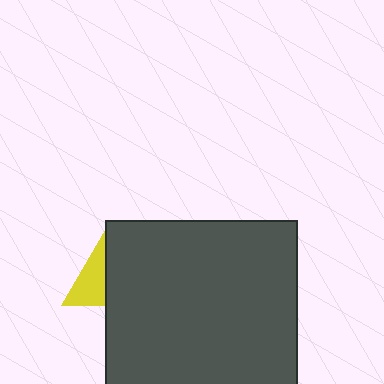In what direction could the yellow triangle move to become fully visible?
The yellow triangle could move left. That would shift it out from behind the dark gray square entirely.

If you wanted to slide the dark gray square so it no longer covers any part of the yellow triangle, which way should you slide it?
Slide it right — that is the most direct way to separate the two shapes.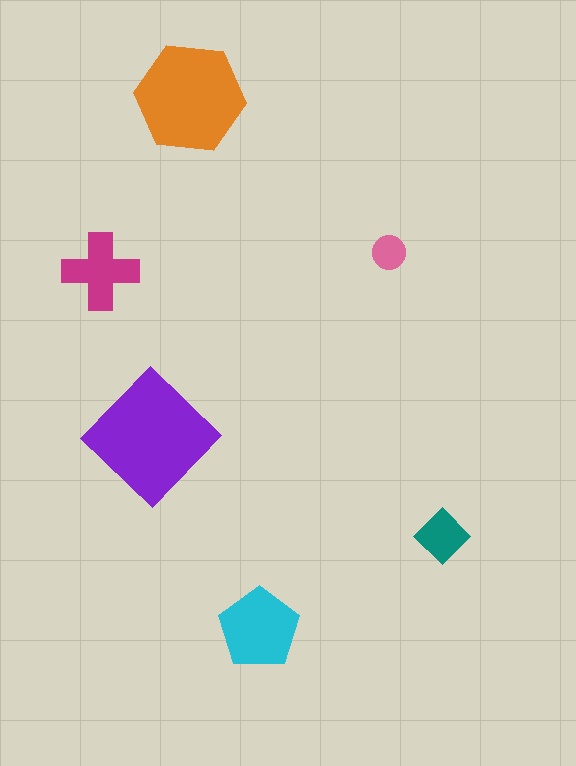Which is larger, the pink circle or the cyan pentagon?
The cyan pentagon.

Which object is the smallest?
The pink circle.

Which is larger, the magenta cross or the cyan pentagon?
The cyan pentagon.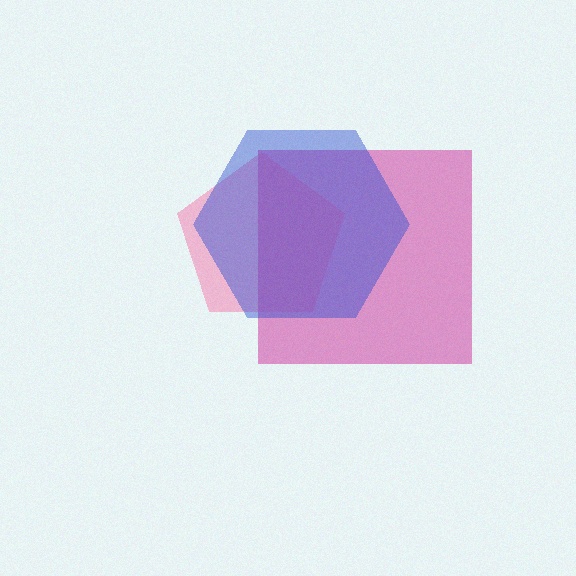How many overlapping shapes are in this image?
There are 3 overlapping shapes in the image.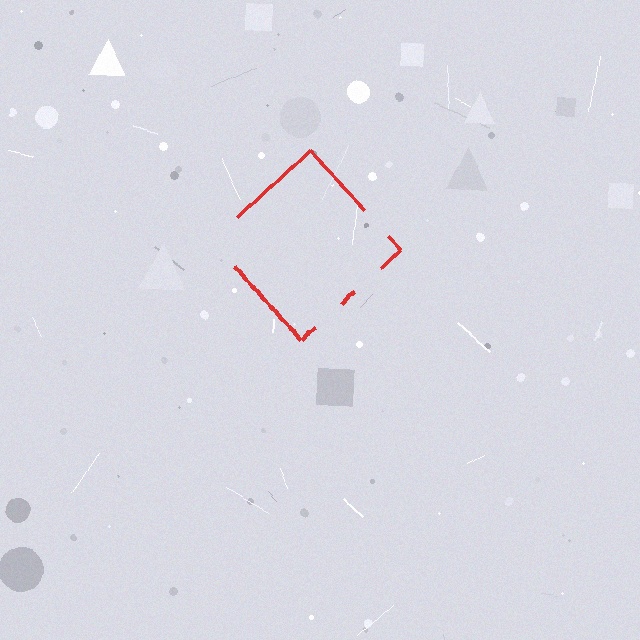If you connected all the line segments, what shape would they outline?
They would outline a diamond.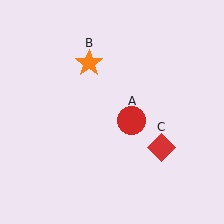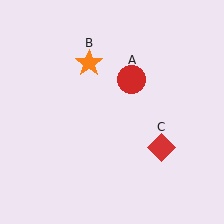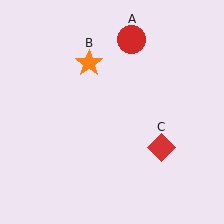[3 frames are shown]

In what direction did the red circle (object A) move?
The red circle (object A) moved up.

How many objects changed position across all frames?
1 object changed position: red circle (object A).